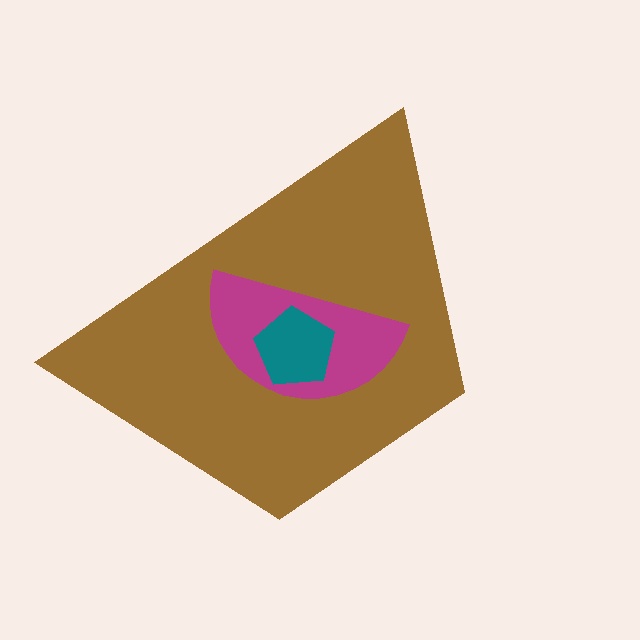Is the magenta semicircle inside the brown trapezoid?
Yes.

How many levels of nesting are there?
3.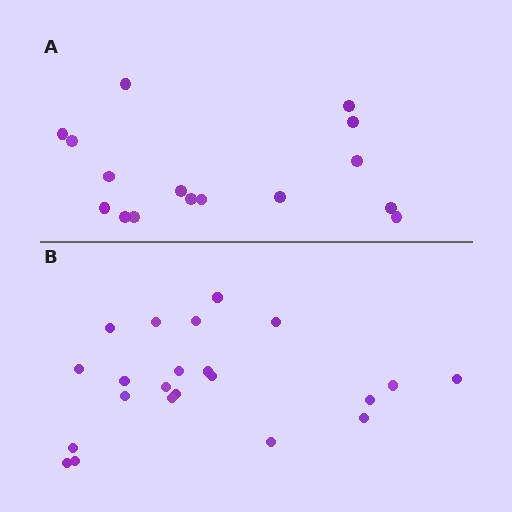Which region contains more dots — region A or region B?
Region B (the bottom region) has more dots.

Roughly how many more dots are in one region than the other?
Region B has about 6 more dots than region A.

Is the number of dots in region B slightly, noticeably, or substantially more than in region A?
Region B has noticeably more, but not dramatically so. The ratio is roughly 1.4 to 1.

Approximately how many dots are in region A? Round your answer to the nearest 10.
About 20 dots. (The exact count is 16, which rounds to 20.)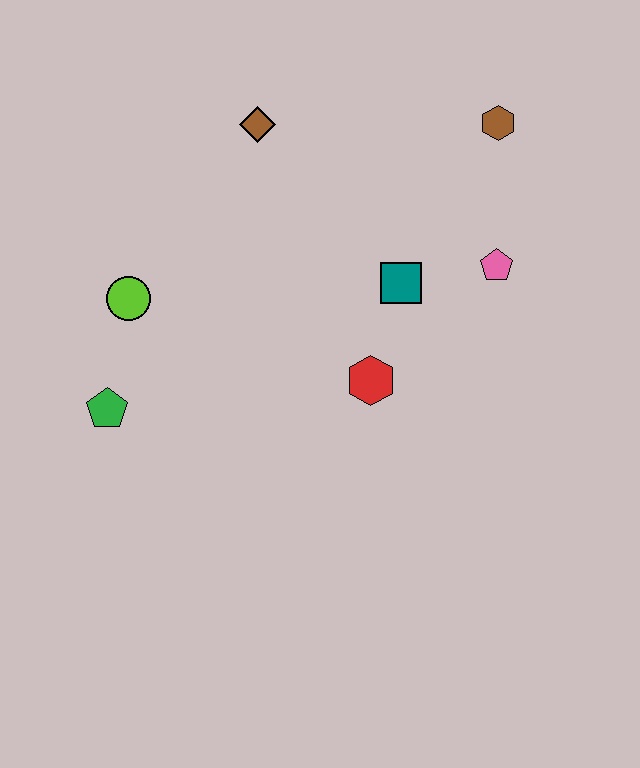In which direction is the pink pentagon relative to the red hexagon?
The pink pentagon is to the right of the red hexagon.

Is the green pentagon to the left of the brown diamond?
Yes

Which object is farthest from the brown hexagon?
The green pentagon is farthest from the brown hexagon.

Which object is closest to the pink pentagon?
The teal square is closest to the pink pentagon.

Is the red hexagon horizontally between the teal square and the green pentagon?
Yes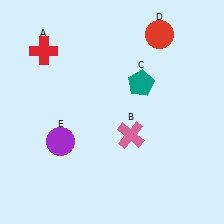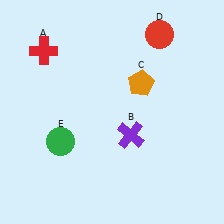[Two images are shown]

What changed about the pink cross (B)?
In Image 1, B is pink. In Image 2, it changed to purple.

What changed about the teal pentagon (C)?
In Image 1, C is teal. In Image 2, it changed to orange.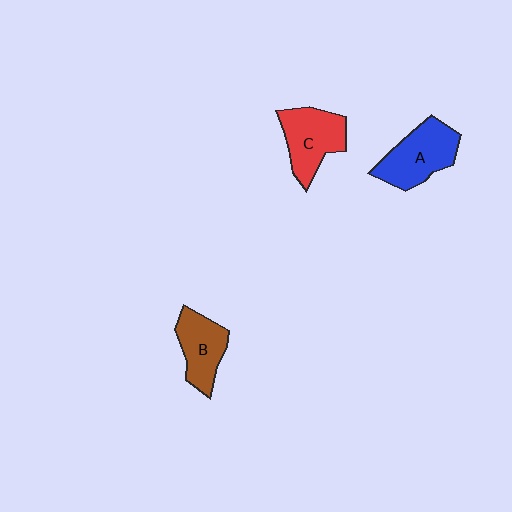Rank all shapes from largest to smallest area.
From largest to smallest: A (blue), C (red), B (brown).